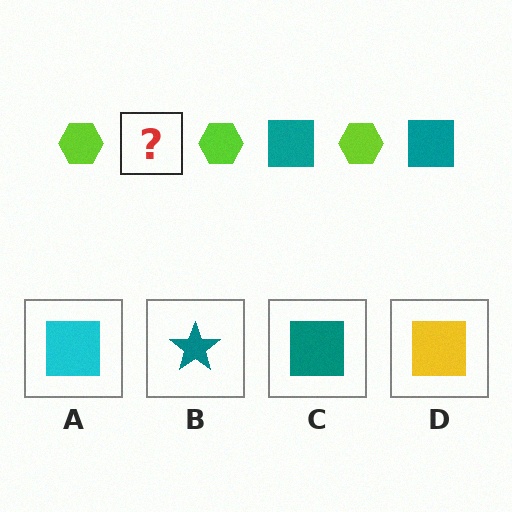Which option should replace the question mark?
Option C.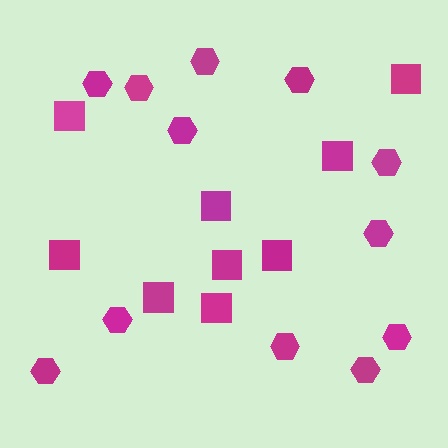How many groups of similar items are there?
There are 2 groups: one group of squares (9) and one group of hexagons (12).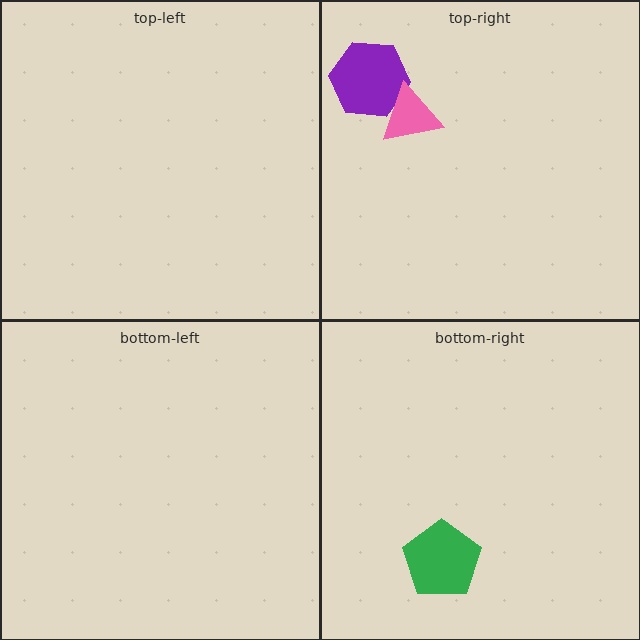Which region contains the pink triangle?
The top-right region.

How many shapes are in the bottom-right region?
1.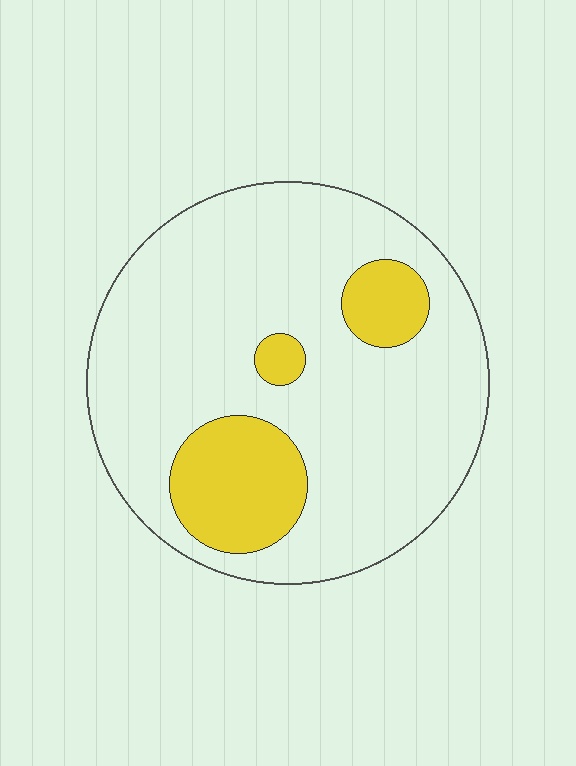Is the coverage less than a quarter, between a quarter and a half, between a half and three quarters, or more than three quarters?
Less than a quarter.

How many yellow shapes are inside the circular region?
3.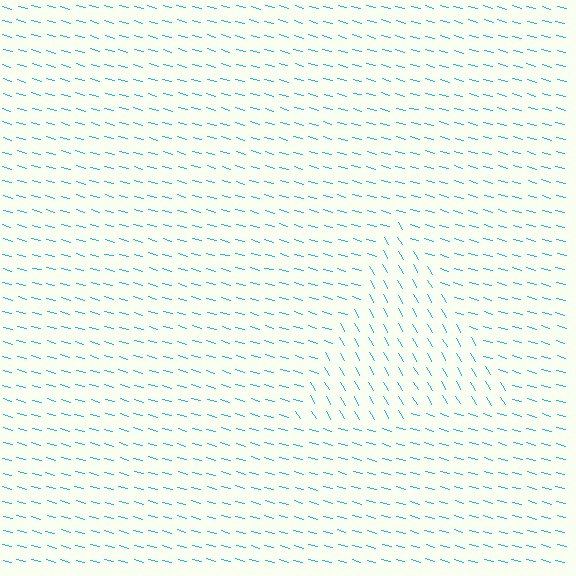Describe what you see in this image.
The image is filled with small cyan line segments. A triangle region in the image has lines oriented differently from the surrounding lines, creating a visible texture boundary.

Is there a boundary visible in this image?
Yes, there is a texture boundary formed by a change in line orientation.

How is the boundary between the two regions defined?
The boundary is defined purely by a change in line orientation (approximately 45 degrees difference). All lines are the same color and thickness.